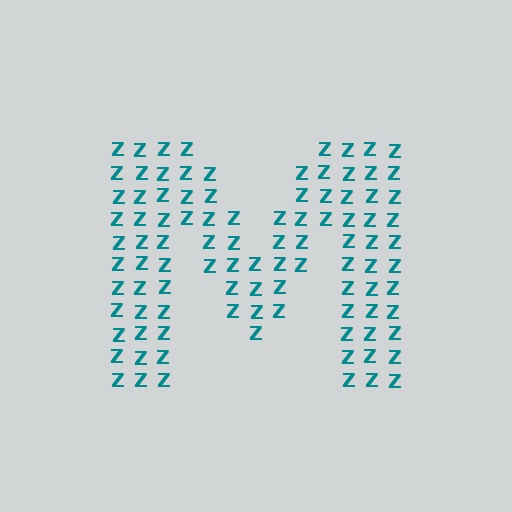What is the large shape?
The large shape is the letter M.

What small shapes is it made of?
It is made of small letter Z's.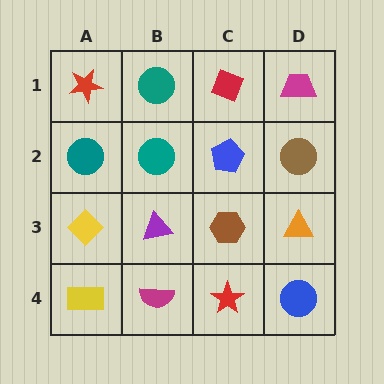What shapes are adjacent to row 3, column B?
A teal circle (row 2, column B), a magenta semicircle (row 4, column B), a yellow diamond (row 3, column A), a brown hexagon (row 3, column C).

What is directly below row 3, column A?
A yellow rectangle.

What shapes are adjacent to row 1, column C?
A blue pentagon (row 2, column C), a teal circle (row 1, column B), a magenta trapezoid (row 1, column D).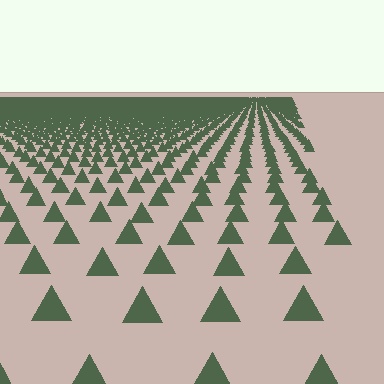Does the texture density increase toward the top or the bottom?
Density increases toward the top.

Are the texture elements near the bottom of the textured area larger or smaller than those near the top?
Larger. Near the bottom, elements are closer to the viewer and appear at a bigger on-screen size.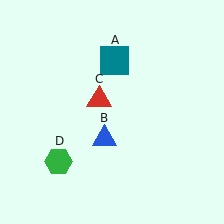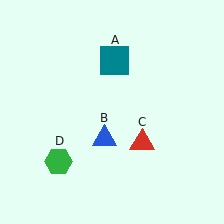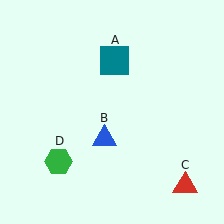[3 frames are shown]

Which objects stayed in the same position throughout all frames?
Teal square (object A) and blue triangle (object B) and green hexagon (object D) remained stationary.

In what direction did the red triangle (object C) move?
The red triangle (object C) moved down and to the right.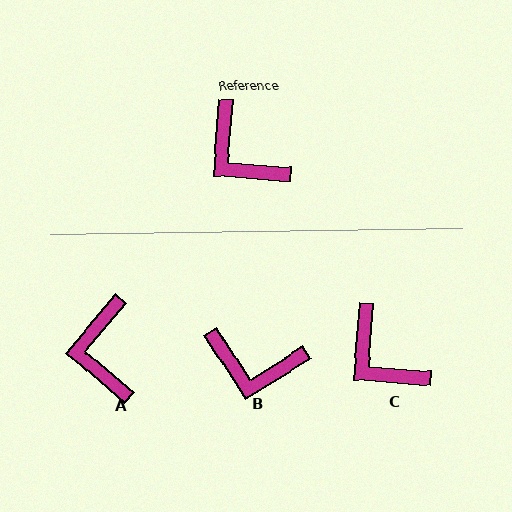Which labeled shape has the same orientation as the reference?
C.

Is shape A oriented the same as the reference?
No, it is off by about 36 degrees.